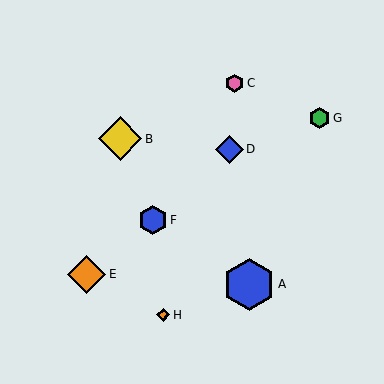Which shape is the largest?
The blue hexagon (labeled A) is the largest.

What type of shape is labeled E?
Shape E is an orange diamond.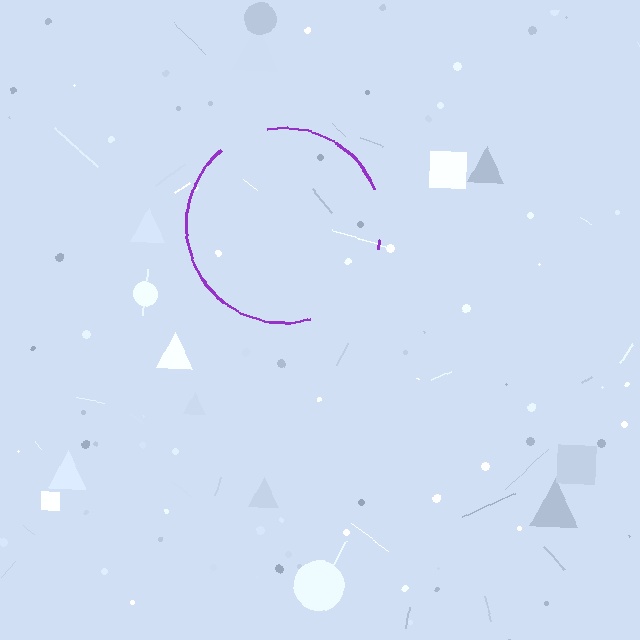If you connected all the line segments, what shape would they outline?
They would outline a circle.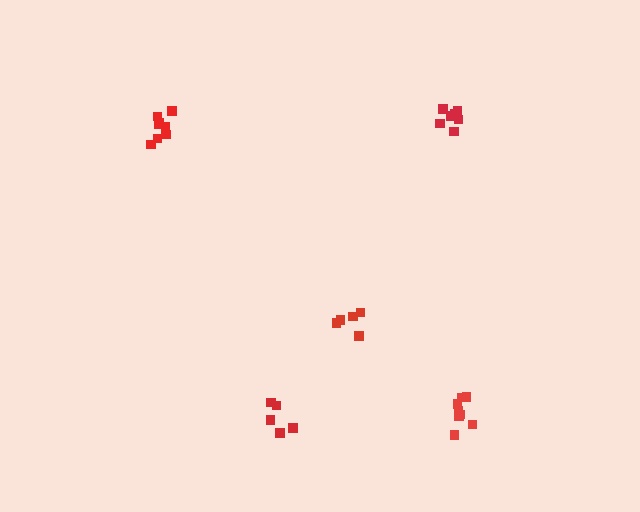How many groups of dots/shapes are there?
There are 5 groups.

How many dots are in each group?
Group 1: 7 dots, Group 2: 8 dots, Group 3: 5 dots, Group 4: 5 dots, Group 5: 8 dots (33 total).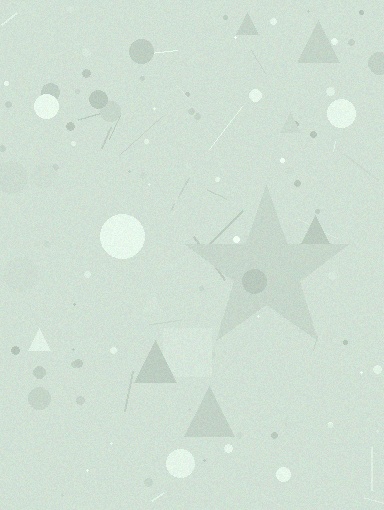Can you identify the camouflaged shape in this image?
The camouflaged shape is a star.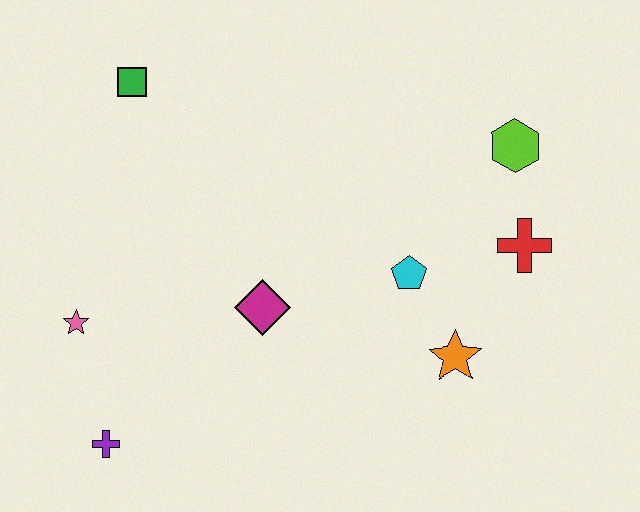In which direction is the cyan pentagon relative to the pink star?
The cyan pentagon is to the right of the pink star.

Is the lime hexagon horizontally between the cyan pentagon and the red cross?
Yes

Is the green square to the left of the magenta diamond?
Yes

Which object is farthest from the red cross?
The purple cross is farthest from the red cross.